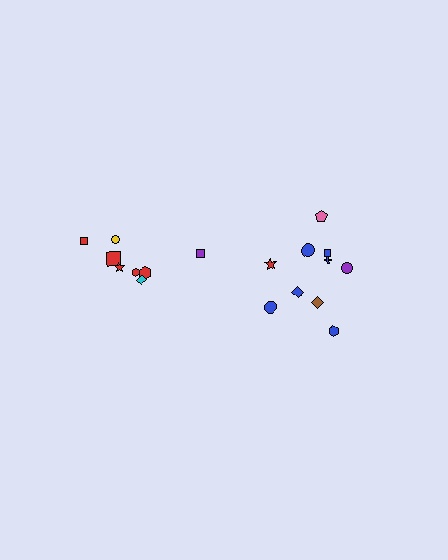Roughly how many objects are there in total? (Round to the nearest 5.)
Roughly 20 objects in total.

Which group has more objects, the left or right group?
The right group.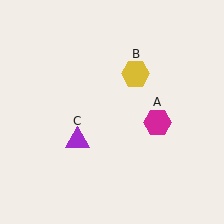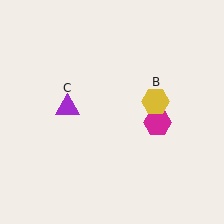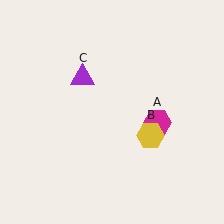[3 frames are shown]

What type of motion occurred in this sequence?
The yellow hexagon (object B), purple triangle (object C) rotated clockwise around the center of the scene.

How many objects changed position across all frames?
2 objects changed position: yellow hexagon (object B), purple triangle (object C).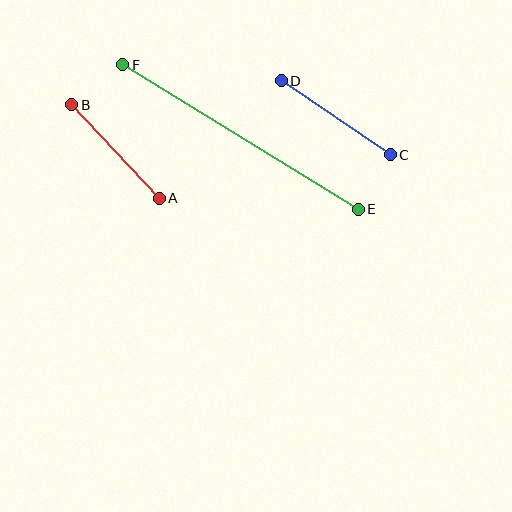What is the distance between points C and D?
The distance is approximately 132 pixels.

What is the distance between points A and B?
The distance is approximately 128 pixels.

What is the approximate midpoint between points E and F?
The midpoint is at approximately (240, 137) pixels.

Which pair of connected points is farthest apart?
Points E and F are farthest apart.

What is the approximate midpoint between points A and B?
The midpoint is at approximately (115, 151) pixels.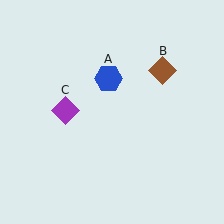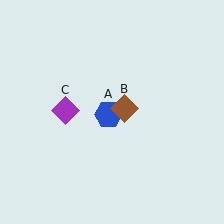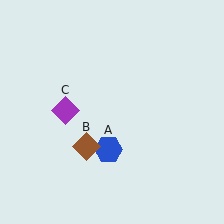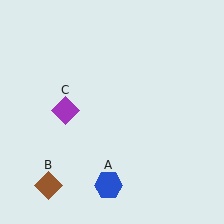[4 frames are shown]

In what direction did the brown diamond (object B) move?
The brown diamond (object B) moved down and to the left.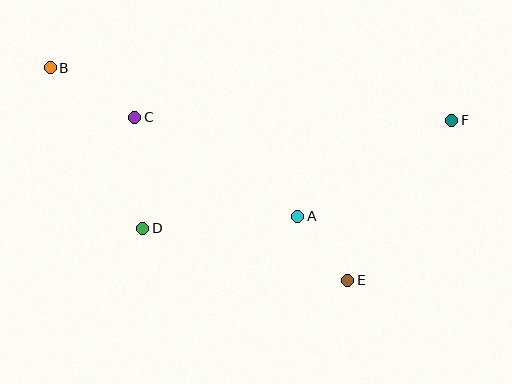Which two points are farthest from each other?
Points B and F are farthest from each other.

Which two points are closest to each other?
Points A and E are closest to each other.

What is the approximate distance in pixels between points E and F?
The distance between E and F is approximately 191 pixels.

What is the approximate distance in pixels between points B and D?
The distance between B and D is approximately 185 pixels.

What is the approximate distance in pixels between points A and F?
The distance between A and F is approximately 181 pixels.